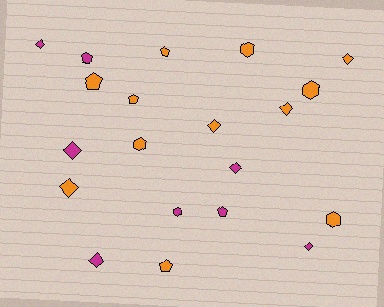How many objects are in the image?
There are 20 objects.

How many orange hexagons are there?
There are 4 orange hexagons.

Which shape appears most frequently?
Diamond, with 9 objects.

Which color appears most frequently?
Orange, with 12 objects.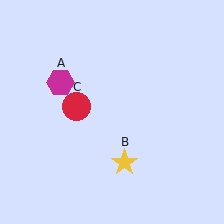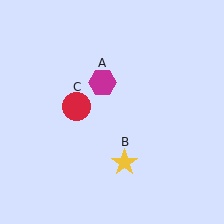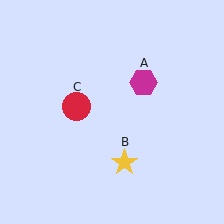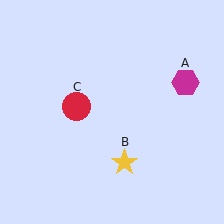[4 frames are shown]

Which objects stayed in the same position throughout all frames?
Yellow star (object B) and red circle (object C) remained stationary.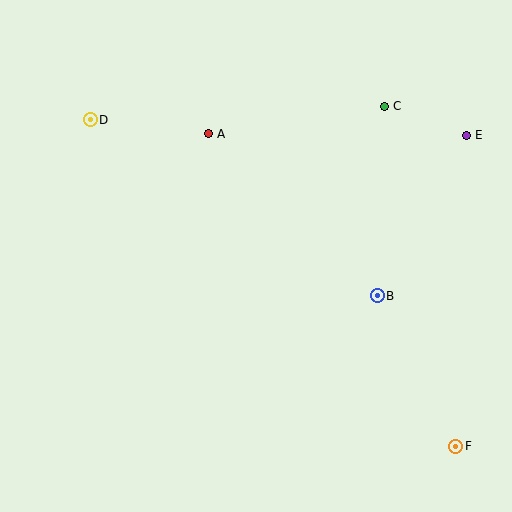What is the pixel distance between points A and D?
The distance between A and D is 119 pixels.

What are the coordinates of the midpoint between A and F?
The midpoint between A and F is at (332, 290).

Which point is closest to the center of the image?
Point B at (377, 296) is closest to the center.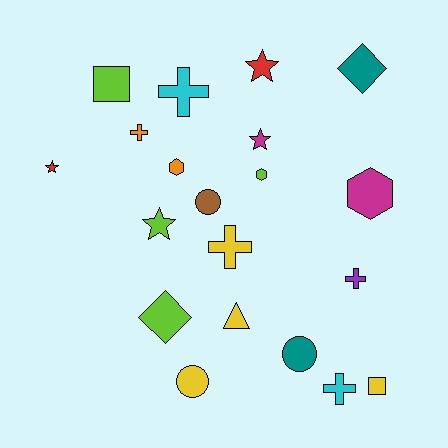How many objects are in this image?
There are 20 objects.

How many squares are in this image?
There are 2 squares.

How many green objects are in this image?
There are no green objects.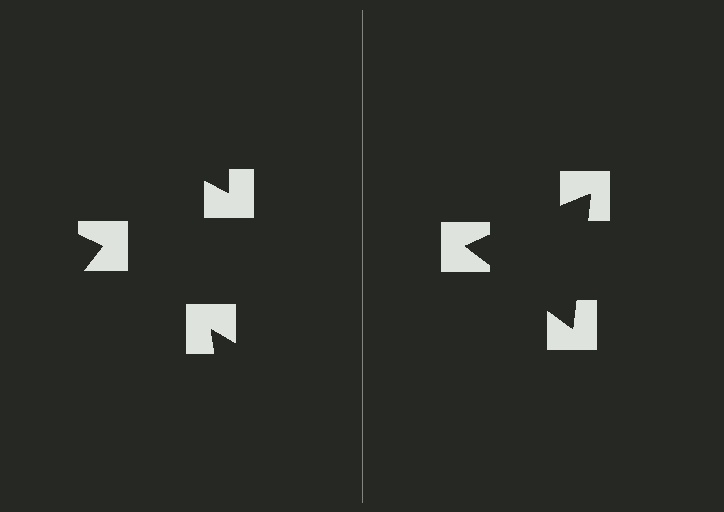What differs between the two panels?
The notched squares are positioned identically on both sides; only the wedge orientations differ. On the right they align to a triangle; on the left they are misaligned.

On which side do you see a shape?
An illusory triangle appears on the right side. On the left side the wedge cuts are rotated, so no coherent shape forms.